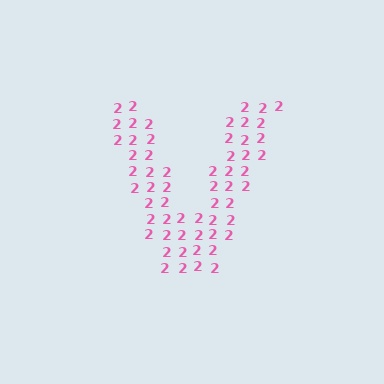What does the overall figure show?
The overall figure shows the letter V.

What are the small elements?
The small elements are digit 2's.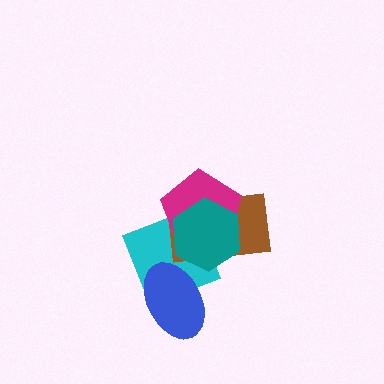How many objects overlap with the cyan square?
4 objects overlap with the cyan square.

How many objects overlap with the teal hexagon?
3 objects overlap with the teal hexagon.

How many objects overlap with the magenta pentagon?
3 objects overlap with the magenta pentagon.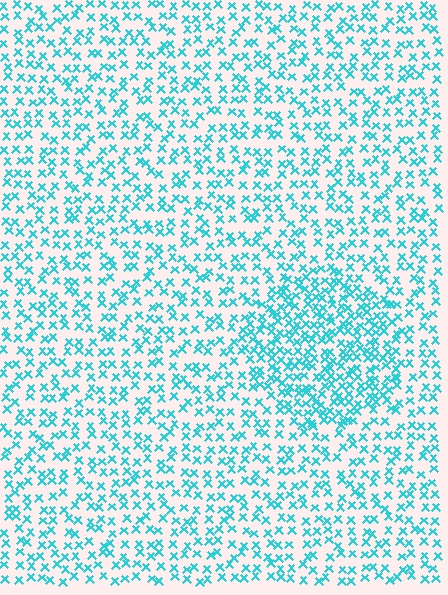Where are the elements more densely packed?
The elements are more densely packed inside the circle boundary.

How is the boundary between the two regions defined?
The boundary is defined by a change in element density (approximately 1.8x ratio). All elements are the same color, size, and shape.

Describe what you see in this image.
The image contains small cyan elements arranged at two different densities. A circle-shaped region is visible where the elements are more densely packed than the surrounding area.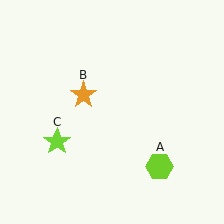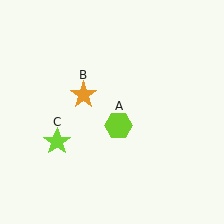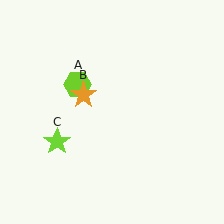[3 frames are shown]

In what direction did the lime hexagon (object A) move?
The lime hexagon (object A) moved up and to the left.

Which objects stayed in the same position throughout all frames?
Orange star (object B) and lime star (object C) remained stationary.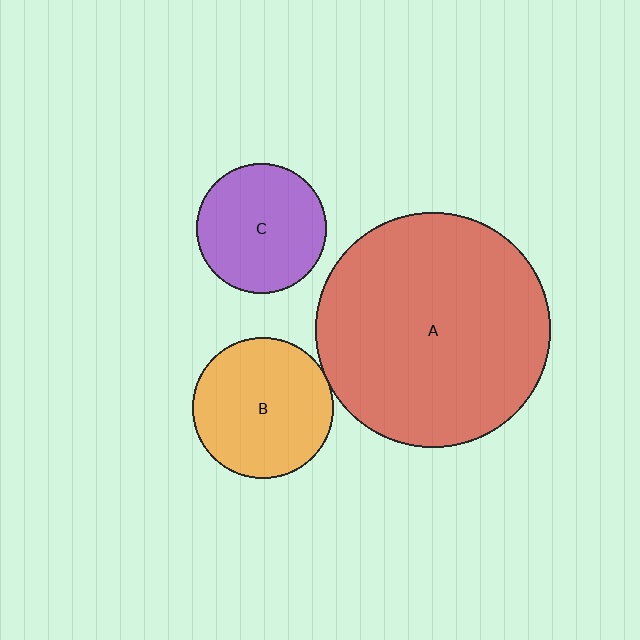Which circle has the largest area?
Circle A (red).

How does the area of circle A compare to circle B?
Approximately 2.8 times.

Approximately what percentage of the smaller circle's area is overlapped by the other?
Approximately 5%.